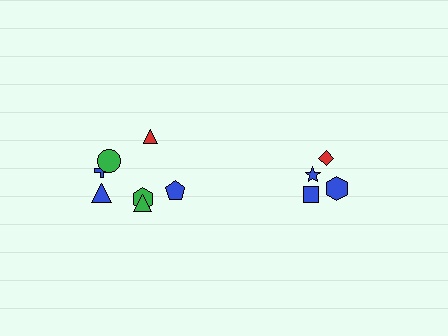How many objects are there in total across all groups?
There are 11 objects.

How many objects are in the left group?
There are 7 objects.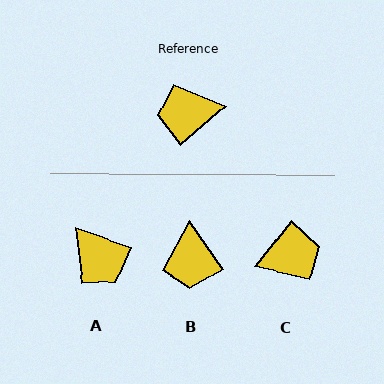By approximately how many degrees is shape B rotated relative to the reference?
Approximately 83 degrees counter-clockwise.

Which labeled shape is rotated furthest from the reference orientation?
C, about 169 degrees away.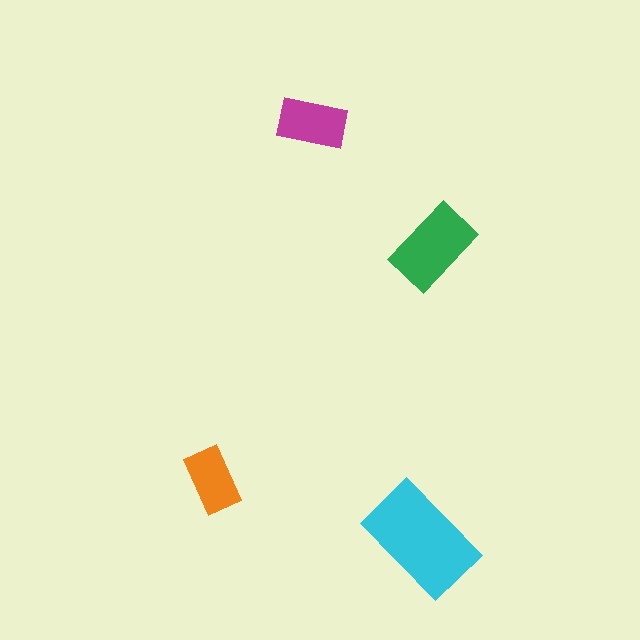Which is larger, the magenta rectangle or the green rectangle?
The green one.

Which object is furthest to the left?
The orange rectangle is leftmost.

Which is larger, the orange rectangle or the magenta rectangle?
The magenta one.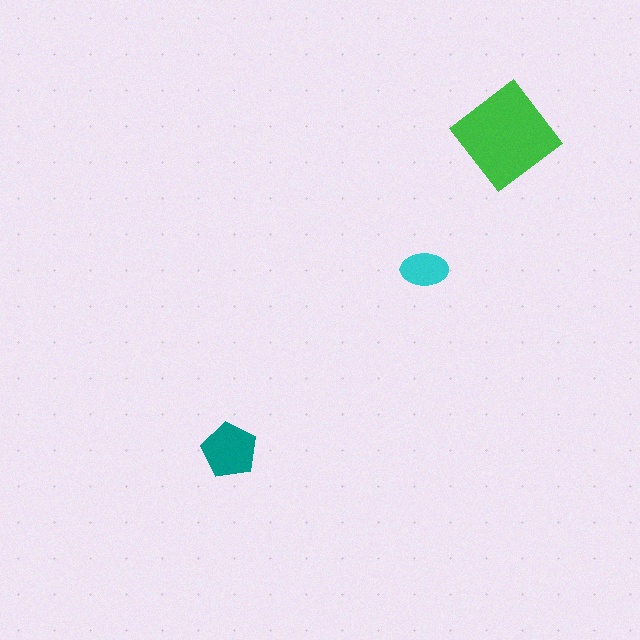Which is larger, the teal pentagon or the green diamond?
The green diamond.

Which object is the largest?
The green diamond.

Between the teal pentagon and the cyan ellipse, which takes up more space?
The teal pentagon.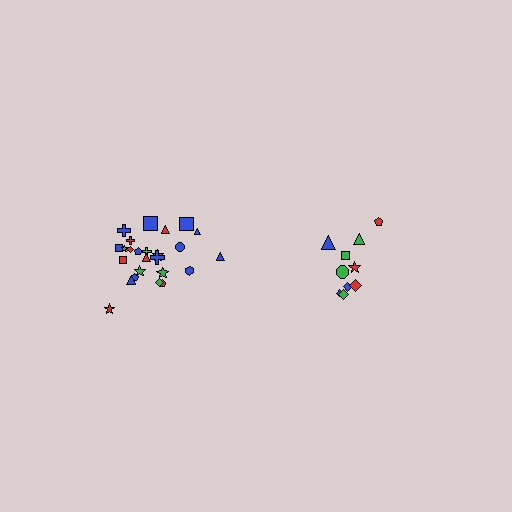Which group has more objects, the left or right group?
The left group.